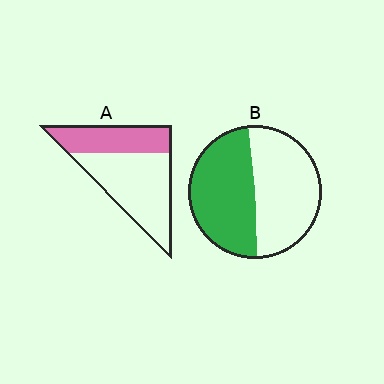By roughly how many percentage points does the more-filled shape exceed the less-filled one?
By roughly 10 percentage points (B over A).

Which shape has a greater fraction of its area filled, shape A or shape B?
Shape B.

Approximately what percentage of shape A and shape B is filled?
A is approximately 35% and B is approximately 50%.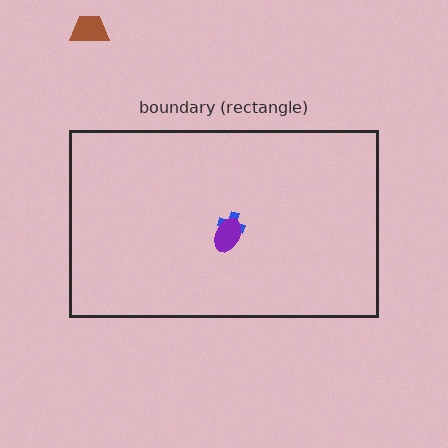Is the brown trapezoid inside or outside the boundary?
Outside.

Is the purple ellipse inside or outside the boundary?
Inside.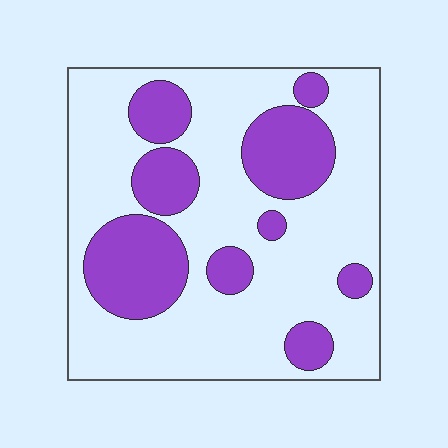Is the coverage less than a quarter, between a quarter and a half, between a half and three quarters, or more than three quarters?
Between a quarter and a half.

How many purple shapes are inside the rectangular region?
9.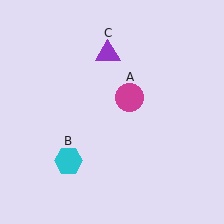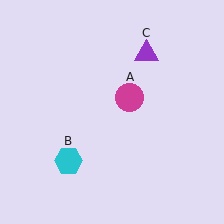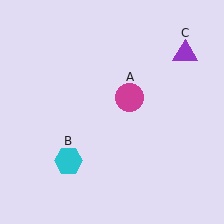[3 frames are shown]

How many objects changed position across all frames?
1 object changed position: purple triangle (object C).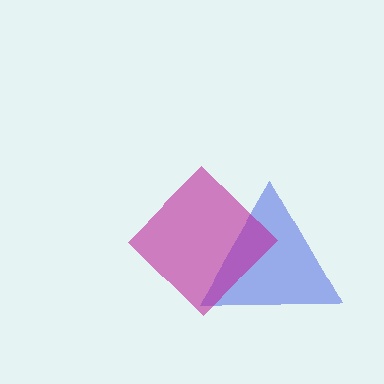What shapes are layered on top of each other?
The layered shapes are: a blue triangle, a magenta diamond.